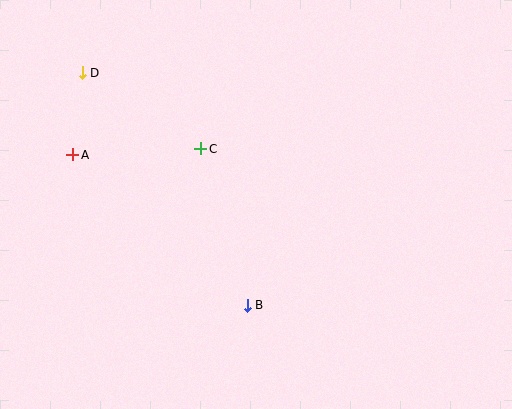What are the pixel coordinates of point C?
Point C is at (201, 149).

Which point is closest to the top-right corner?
Point C is closest to the top-right corner.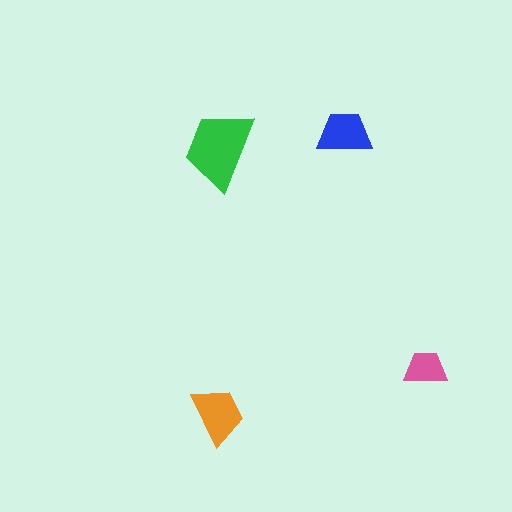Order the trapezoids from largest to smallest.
the green one, the orange one, the blue one, the pink one.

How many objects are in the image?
There are 4 objects in the image.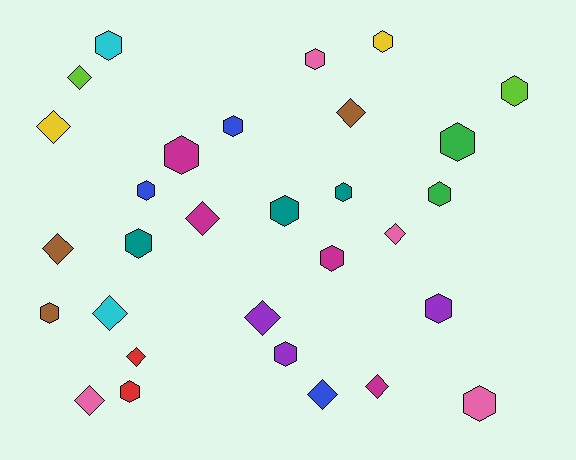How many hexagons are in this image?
There are 18 hexagons.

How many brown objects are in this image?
There are 3 brown objects.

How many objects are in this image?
There are 30 objects.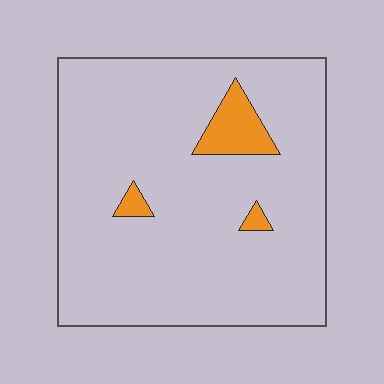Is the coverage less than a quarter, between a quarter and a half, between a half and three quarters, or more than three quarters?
Less than a quarter.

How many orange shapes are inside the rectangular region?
3.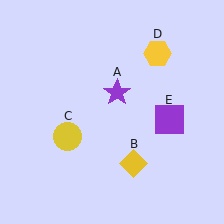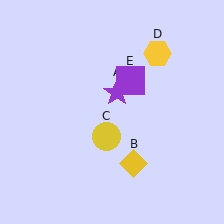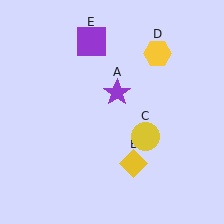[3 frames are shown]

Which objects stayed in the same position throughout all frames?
Purple star (object A) and yellow diamond (object B) and yellow hexagon (object D) remained stationary.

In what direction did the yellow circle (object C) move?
The yellow circle (object C) moved right.